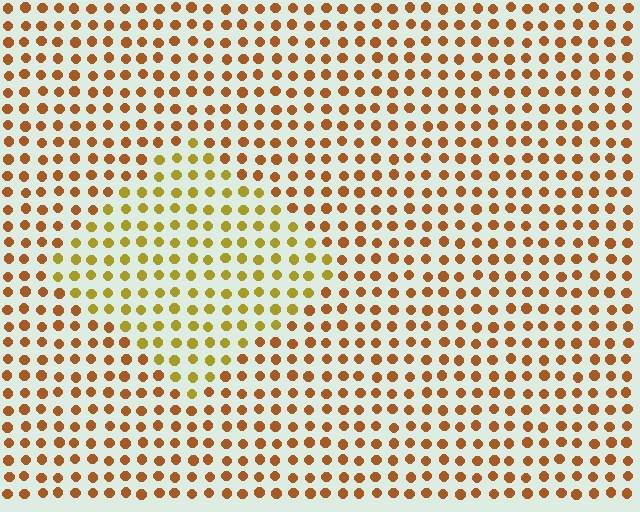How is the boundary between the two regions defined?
The boundary is defined purely by a slight shift in hue (about 31 degrees). Spacing, size, and orientation are identical on both sides.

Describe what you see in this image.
The image is filled with small brown elements in a uniform arrangement. A diamond-shaped region is visible where the elements are tinted to a slightly different hue, forming a subtle color boundary.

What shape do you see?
I see a diamond.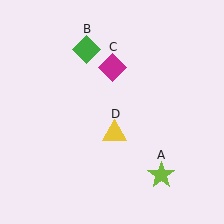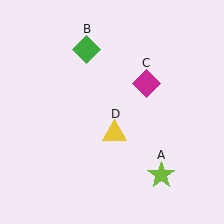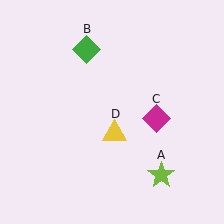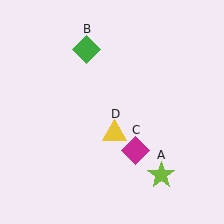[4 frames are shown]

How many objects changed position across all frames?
1 object changed position: magenta diamond (object C).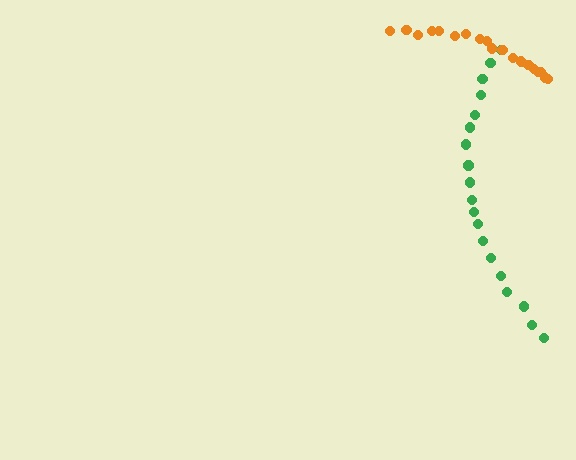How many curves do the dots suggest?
There are 2 distinct paths.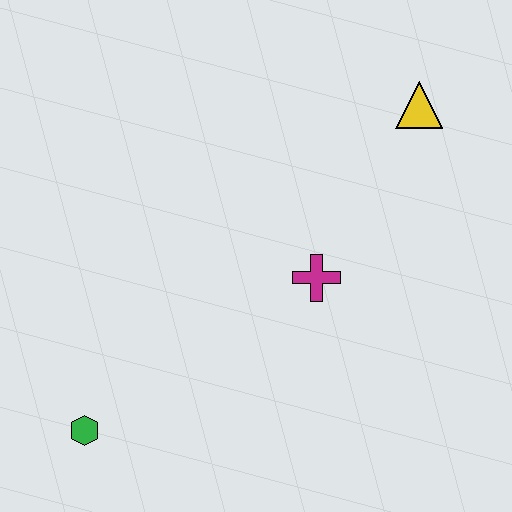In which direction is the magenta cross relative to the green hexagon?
The magenta cross is to the right of the green hexagon.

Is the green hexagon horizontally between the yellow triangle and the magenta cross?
No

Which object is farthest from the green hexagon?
The yellow triangle is farthest from the green hexagon.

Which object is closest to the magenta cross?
The yellow triangle is closest to the magenta cross.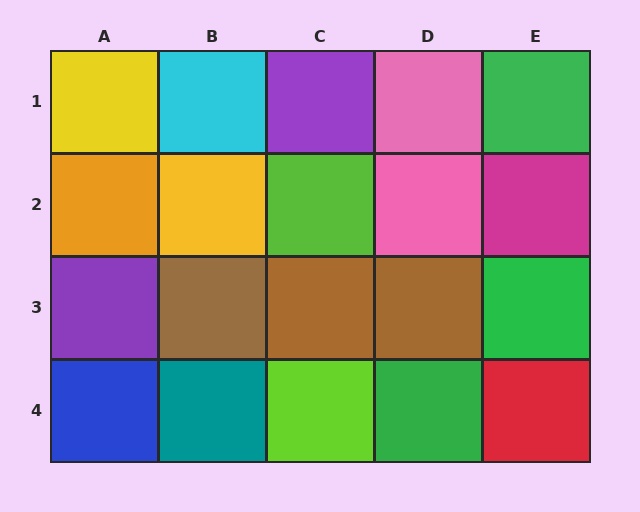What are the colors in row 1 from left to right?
Yellow, cyan, purple, pink, green.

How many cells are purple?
2 cells are purple.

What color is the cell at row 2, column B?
Yellow.